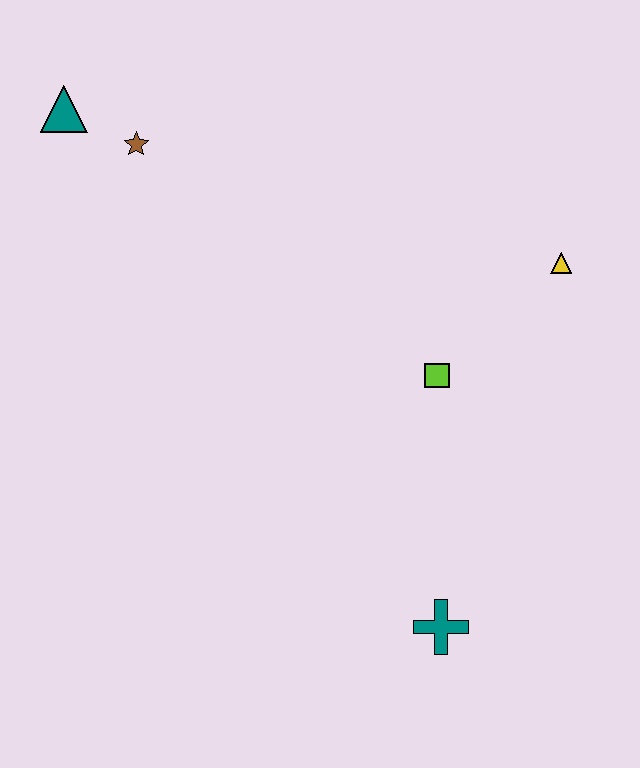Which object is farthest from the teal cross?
The teal triangle is farthest from the teal cross.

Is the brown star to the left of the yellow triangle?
Yes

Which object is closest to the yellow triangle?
The lime square is closest to the yellow triangle.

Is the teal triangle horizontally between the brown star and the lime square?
No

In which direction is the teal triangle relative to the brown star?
The teal triangle is to the left of the brown star.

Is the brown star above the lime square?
Yes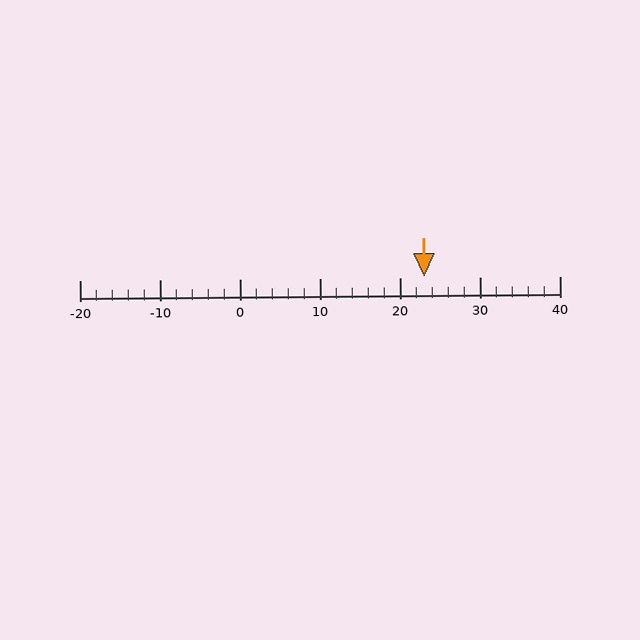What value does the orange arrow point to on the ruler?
The orange arrow points to approximately 23.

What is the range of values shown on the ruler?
The ruler shows values from -20 to 40.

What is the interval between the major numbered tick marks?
The major tick marks are spaced 10 units apart.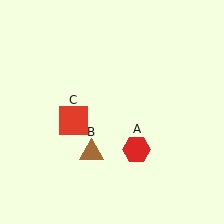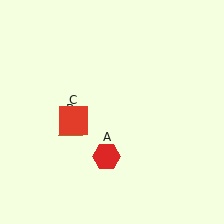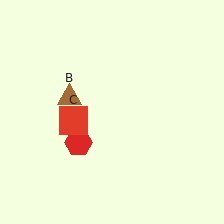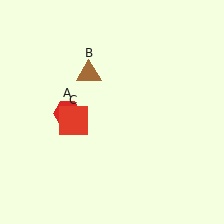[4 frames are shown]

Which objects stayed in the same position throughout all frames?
Red square (object C) remained stationary.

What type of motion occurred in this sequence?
The red hexagon (object A), brown triangle (object B) rotated clockwise around the center of the scene.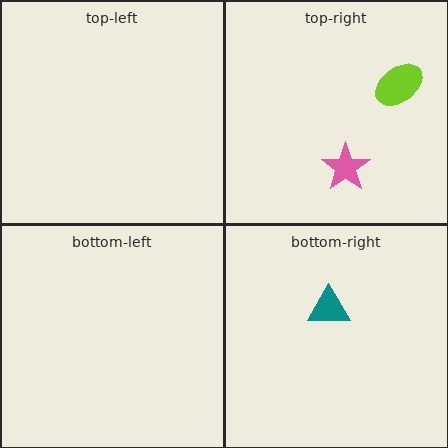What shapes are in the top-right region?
The pink star, the lime ellipse.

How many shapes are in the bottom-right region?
1.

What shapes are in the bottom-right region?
The teal triangle.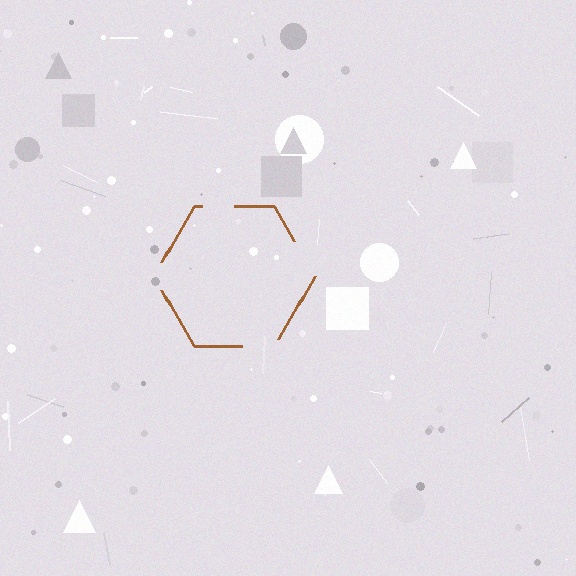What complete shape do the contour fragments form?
The contour fragments form a hexagon.